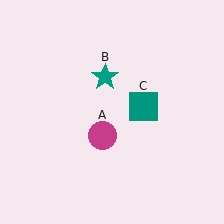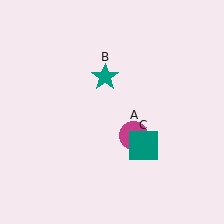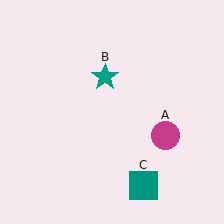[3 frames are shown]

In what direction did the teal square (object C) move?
The teal square (object C) moved down.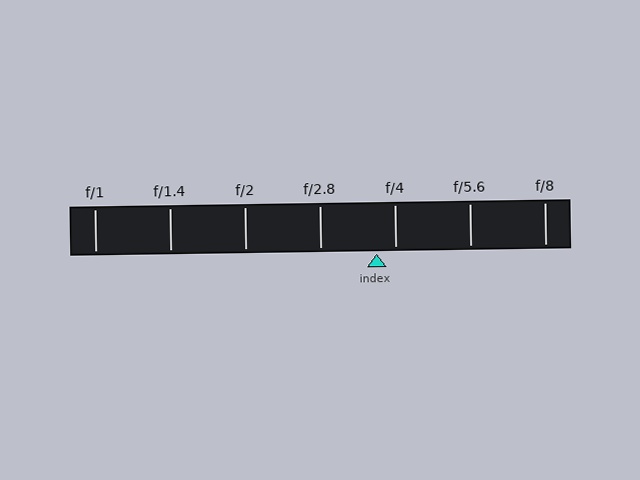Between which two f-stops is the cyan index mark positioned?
The index mark is between f/2.8 and f/4.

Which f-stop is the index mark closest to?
The index mark is closest to f/4.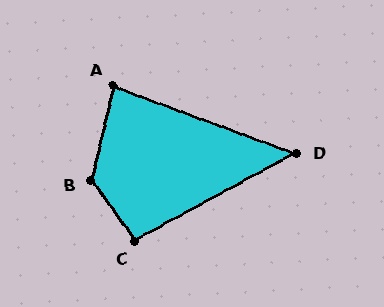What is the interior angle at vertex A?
Approximately 83 degrees (acute).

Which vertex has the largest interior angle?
B, at approximately 131 degrees.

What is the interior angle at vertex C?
Approximately 97 degrees (obtuse).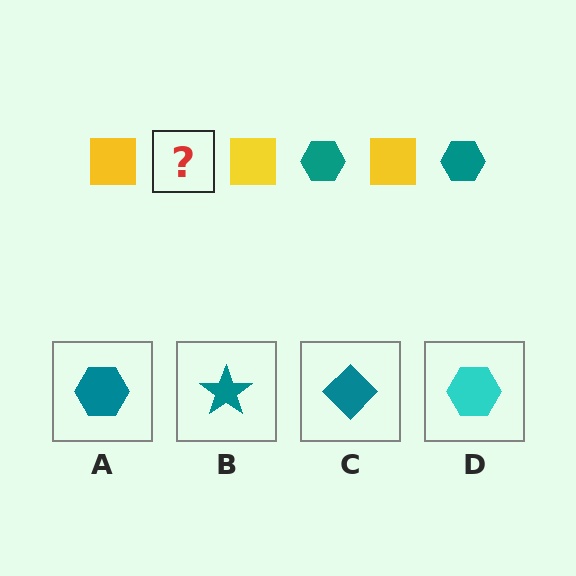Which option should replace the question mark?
Option A.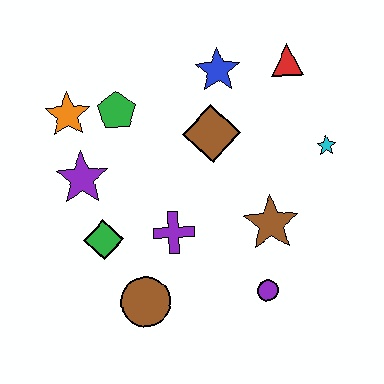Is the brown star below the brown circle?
No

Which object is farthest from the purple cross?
The red triangle is farthest from the purple cross.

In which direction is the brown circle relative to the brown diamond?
The brown circle is below the brown diamond.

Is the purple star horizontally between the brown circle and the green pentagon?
No